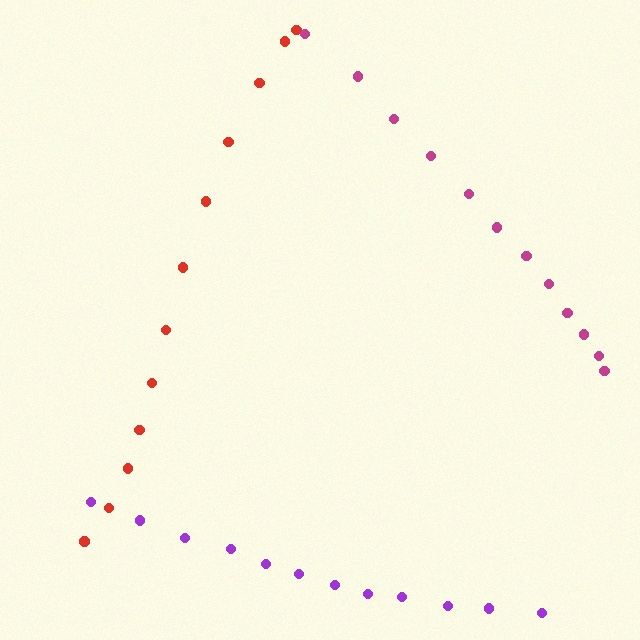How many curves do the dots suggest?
There are 3 distinct paths.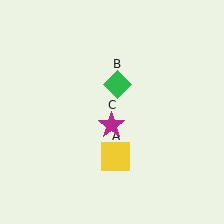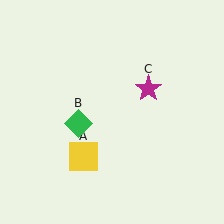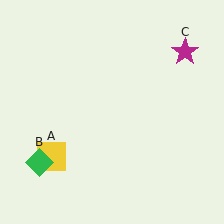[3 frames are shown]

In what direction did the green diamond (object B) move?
The green diamond (object B) moved down and to the left.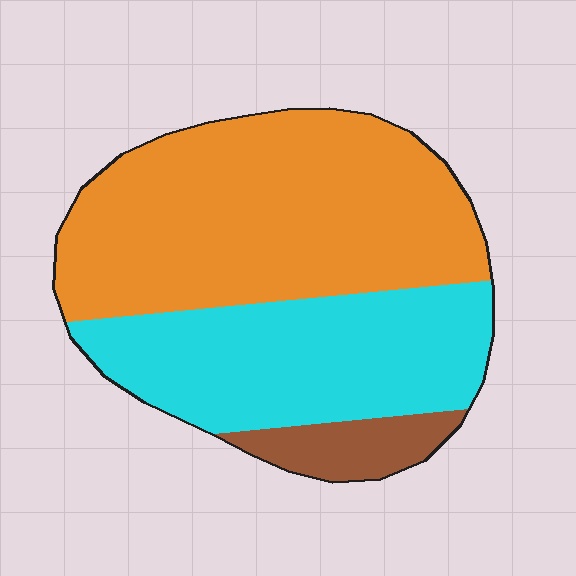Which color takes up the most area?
Orange, at roughly 55%.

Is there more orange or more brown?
Orange.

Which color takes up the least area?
Brown, at roughly 10%.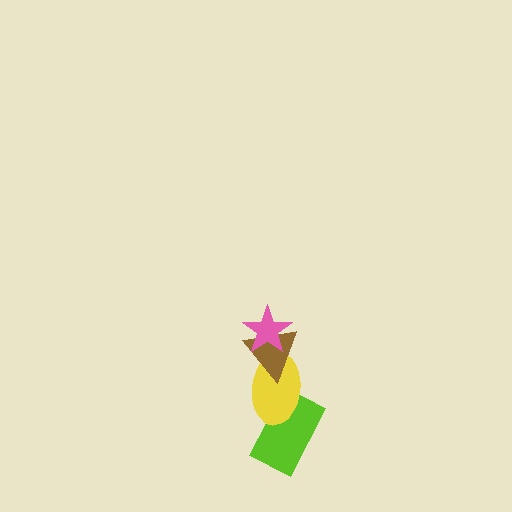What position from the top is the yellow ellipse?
The yellow ellipse is 3rd from the top.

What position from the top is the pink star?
The pink star is 1st from the top.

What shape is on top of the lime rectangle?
The yellow ellipse is on top of the lime rectangle.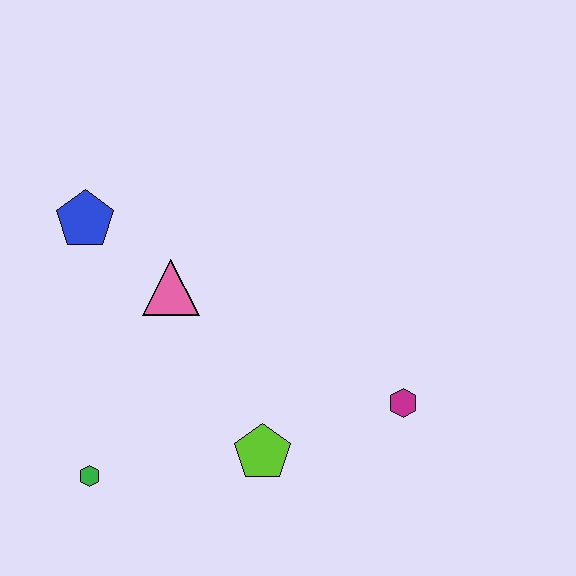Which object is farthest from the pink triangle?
The magenta hexagon is farthest from the pink triangle.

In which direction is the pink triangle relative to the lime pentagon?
The pink triangle is above the lime pentagon.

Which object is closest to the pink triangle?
The blue pentagon is closest to the pink triangle.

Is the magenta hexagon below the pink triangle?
Yes